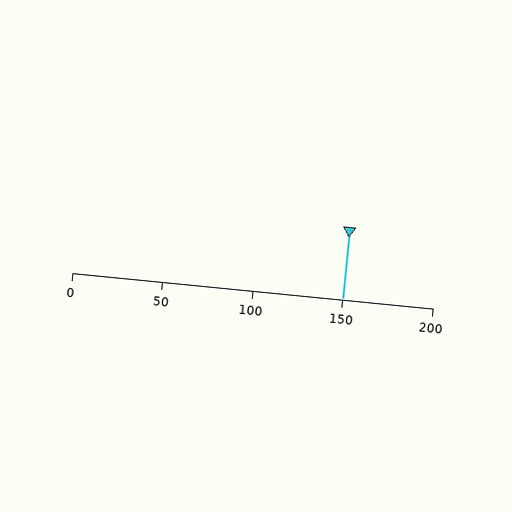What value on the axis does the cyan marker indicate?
The marker indicates approximately 150.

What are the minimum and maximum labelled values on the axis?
The axis runs from 0 to 200.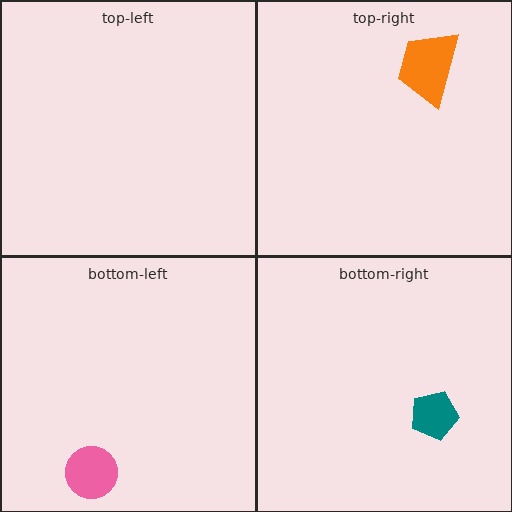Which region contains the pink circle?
The bottom-left region.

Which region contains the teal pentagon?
The bottom-right region.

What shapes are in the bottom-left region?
The pink circle.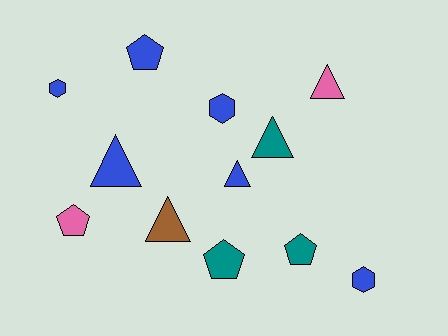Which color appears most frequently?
Blue, with 6 objects.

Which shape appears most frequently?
Triangle, with 5 objects.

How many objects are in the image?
There are 12 objects.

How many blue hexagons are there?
There are 3 blue hexagons.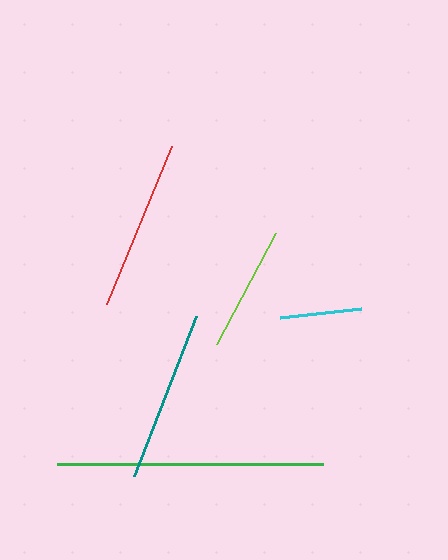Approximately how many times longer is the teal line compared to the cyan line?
The teal line is approximately 2.1 times the length of the cyan line.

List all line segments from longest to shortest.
From longest to shortest: green, teal, red, lime, cyan.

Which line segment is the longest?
The green line is the longest at approximately 266 pixels.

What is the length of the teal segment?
The teal segment is approximately 171 pixels long.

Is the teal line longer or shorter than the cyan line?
The teal line is longer than the cyan line.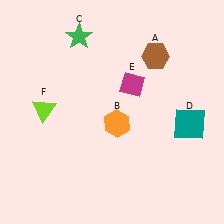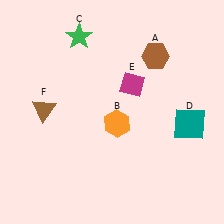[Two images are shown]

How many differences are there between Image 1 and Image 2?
There is 1 difference between the two images.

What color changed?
The triangle (F) changed from lime in Image 1 to brown in Image 2.